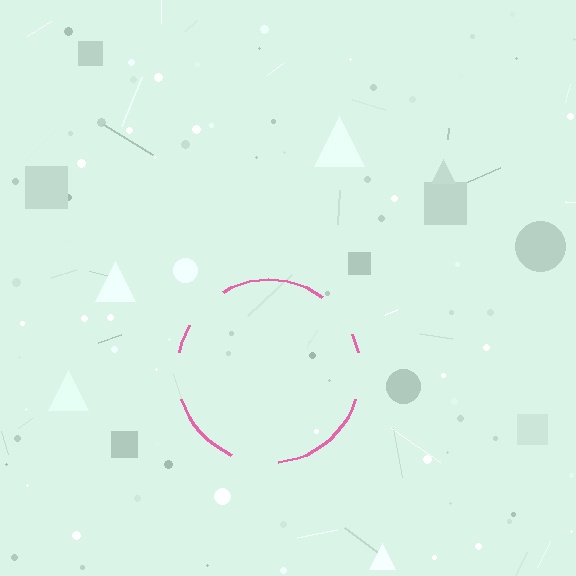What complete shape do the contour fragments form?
The contour fragments form a circle.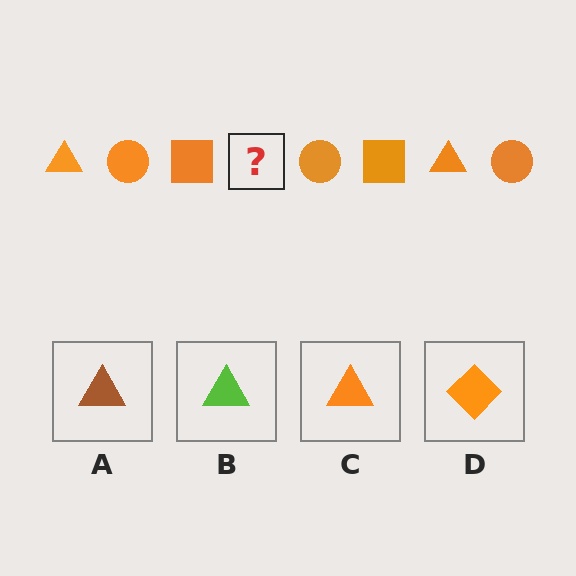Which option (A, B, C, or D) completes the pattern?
C.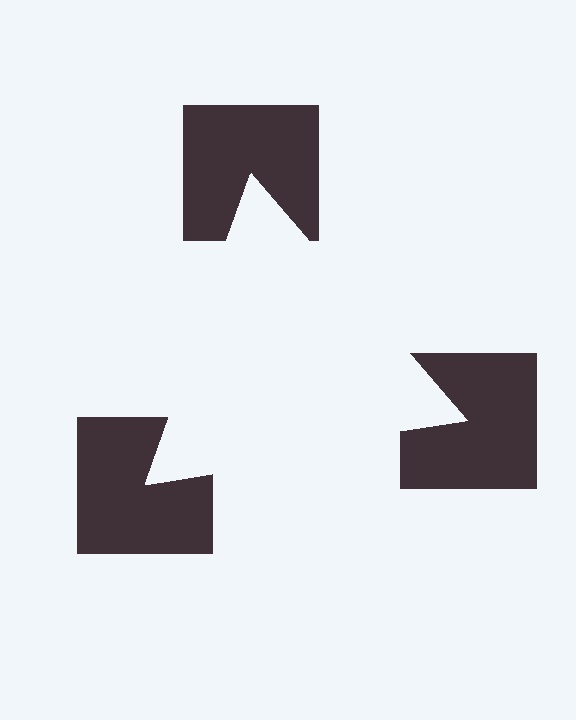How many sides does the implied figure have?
3 sides.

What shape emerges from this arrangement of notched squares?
An illusory triangle — its edges are inferred from the aligned wedge cuts in the notched squares, not physically drawn.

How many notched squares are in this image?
There are 3 — one at each vertex of the illusory triangle.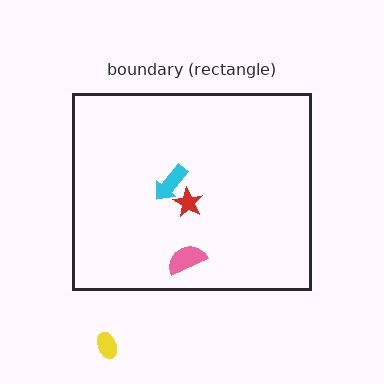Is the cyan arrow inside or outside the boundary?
Inside.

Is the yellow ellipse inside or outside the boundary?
Outside.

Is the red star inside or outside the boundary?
Inside.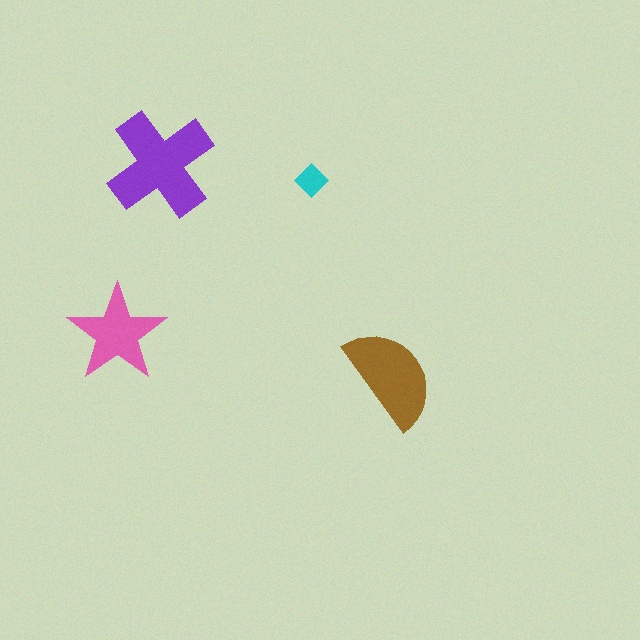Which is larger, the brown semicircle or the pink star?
The brown semicircle.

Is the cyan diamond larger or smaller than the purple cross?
Smaller.